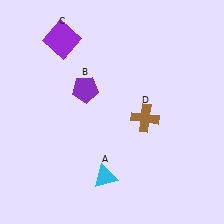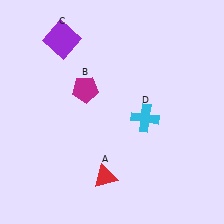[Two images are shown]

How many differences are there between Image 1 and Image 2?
There are 3 differences between the two images.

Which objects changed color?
A changed from cyan to red. B changed from purple to magenta. D changed from brown to cyan.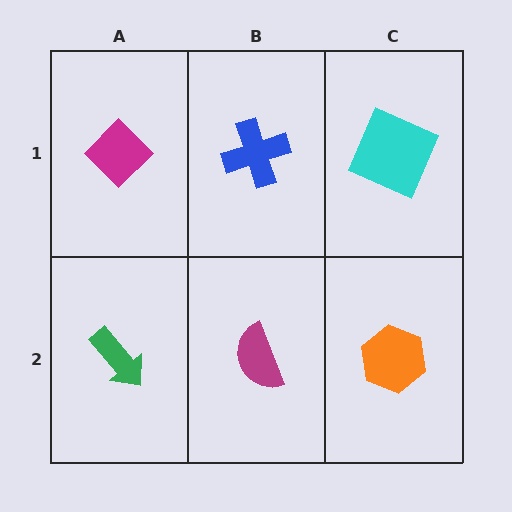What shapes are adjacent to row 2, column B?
A blue cross (row 1, column B), a green arrow (row 2, column A), an orange hexagon (row 2, column C).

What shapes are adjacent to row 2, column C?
A cyan square (row 1, column C), a magenta semicircle (row 2, column B).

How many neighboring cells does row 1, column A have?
2.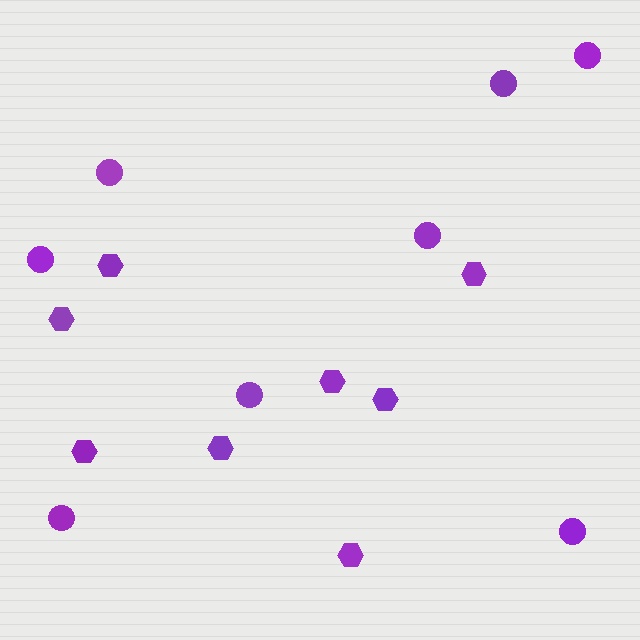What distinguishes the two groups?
There are 2 groups: one group of circles (8) and one group of hexagons (8).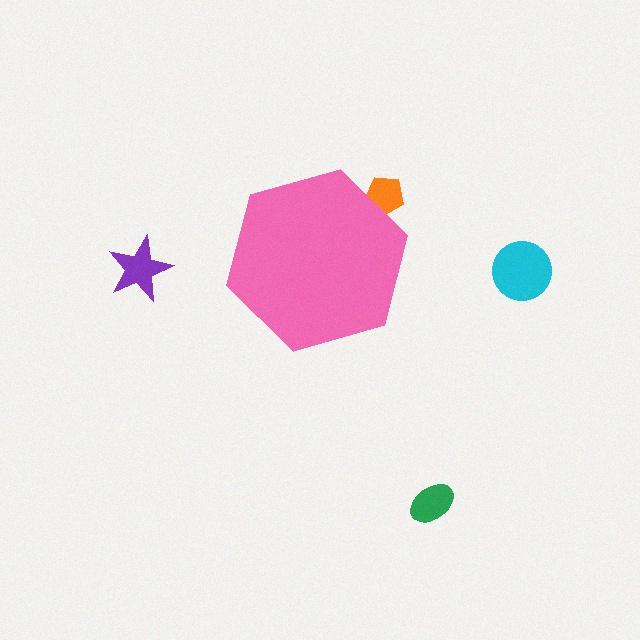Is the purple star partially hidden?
No, the purple star is fully visible.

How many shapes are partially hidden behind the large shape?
1 shape is partially hidden.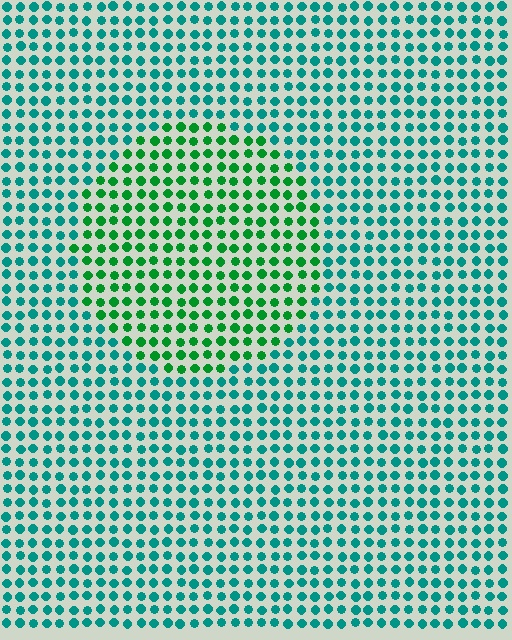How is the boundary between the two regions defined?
The boundary is defined purely by a slight shift in hue (about 39 degrees). Spacing, size, and orientation are identical on both sides.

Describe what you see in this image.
The image is filled with small teal elements in a uniform arrangement. A circle-shaped region is visible where the elements are tinted to a slightly different hue, forming a subtle color boundary.